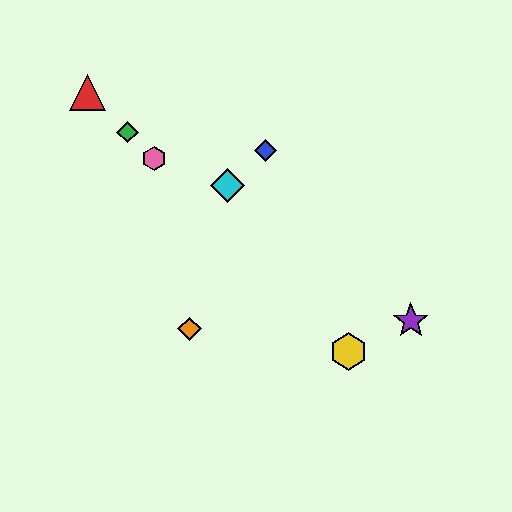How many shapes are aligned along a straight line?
4 shapes (the red triangle, the green diamond, the yellow hexagon, the pink hexagon) are aligned along a straight line.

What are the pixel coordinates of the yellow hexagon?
The yellow hexagon is at (349, 352).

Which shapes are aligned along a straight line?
The red triangle, the green diamond, the yellow hexagon, the pink hexagon are aligned along a straight line.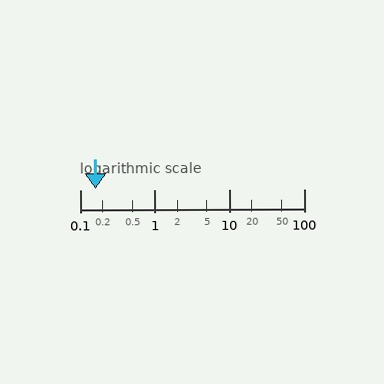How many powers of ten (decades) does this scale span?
The scale spans 3 decades, from 0.1 to 100.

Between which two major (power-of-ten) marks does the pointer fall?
The pointer is between 0.1 and 1.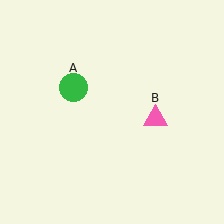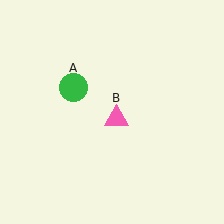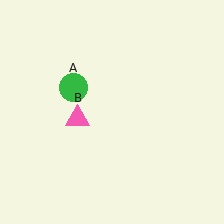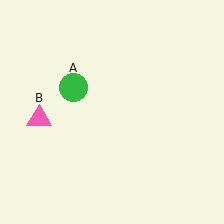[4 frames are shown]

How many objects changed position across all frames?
1 object changed position: pink triangle (object B).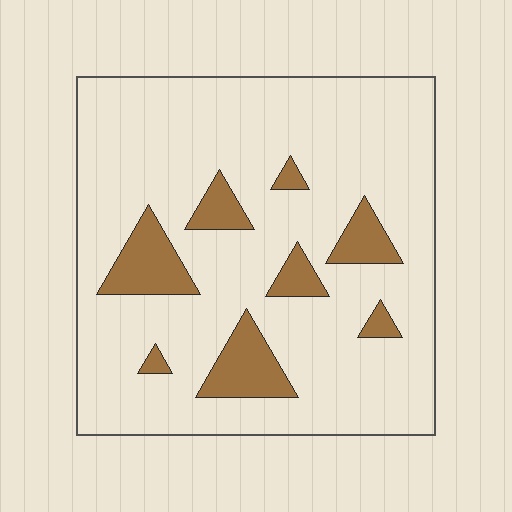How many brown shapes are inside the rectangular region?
8.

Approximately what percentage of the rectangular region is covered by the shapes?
Approximately 15%.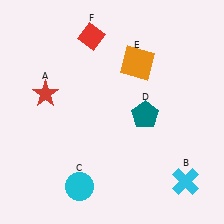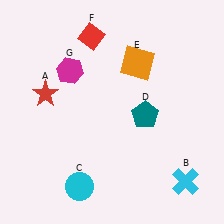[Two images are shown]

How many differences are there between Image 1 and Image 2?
There is 1 difference between the two images.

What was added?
A magenta hexagon (G) was added in Image 2.